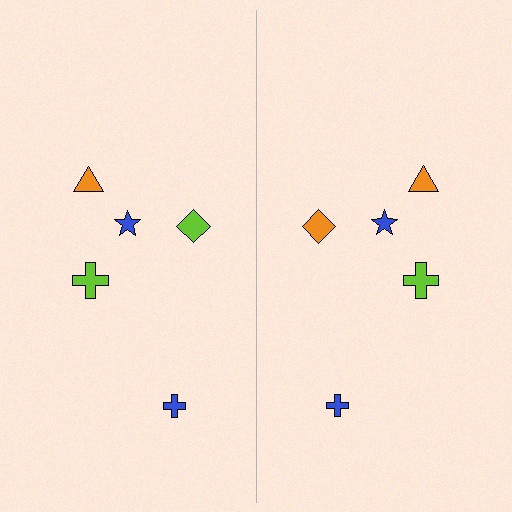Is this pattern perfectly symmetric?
No, the pattern is not perfectly symmetric. The orange diamond on the right side breaks the symmetry — its mirror counterpart is lime.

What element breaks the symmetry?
The orange diamond on the right side breaks the symmetry — its mirror counterpart is lime.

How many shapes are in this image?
There are 10 shapes in this image.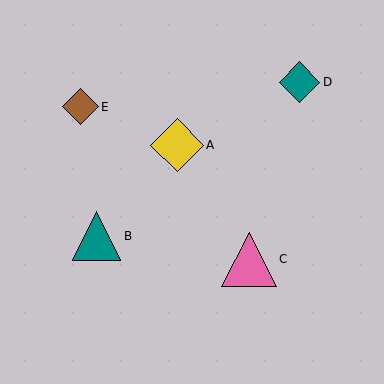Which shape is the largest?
The pink triangle (labeled C) is the largest.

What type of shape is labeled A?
Shape A is a yellow diamond.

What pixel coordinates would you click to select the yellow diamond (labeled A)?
Click at (177, 145) to select the yellow diamond A.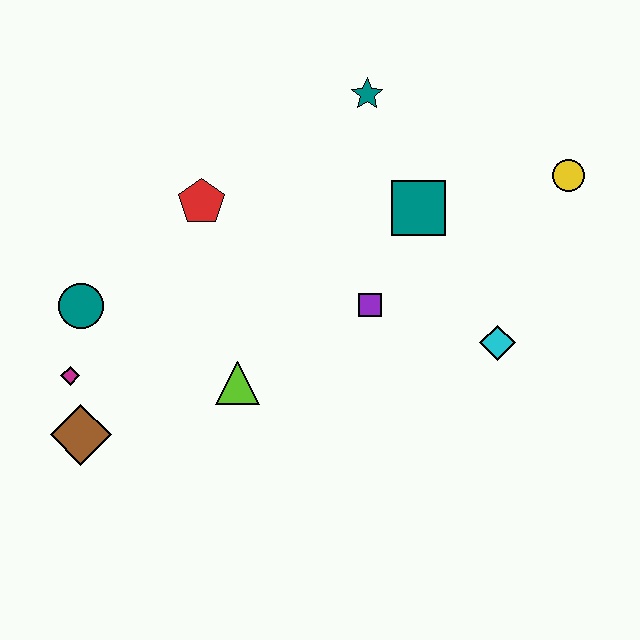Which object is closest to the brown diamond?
The magenta diamond is closest to the brown diamond.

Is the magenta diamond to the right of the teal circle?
No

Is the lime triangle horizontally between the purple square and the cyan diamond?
No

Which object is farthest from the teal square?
The brown diamond is farthest from the teal square.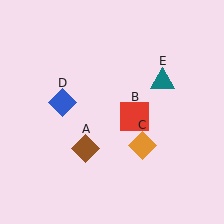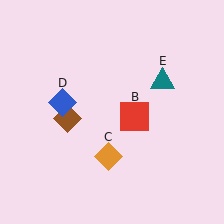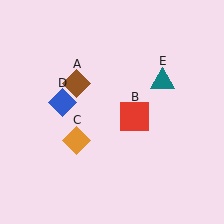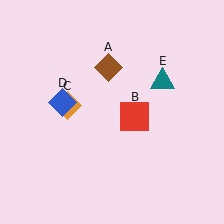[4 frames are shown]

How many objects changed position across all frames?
2 objects changed position: brown diamond (object A), orange diamond (object C).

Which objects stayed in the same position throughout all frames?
Red square (object B) and blue diamond (object D) and teal triangle (object E) remained stationary.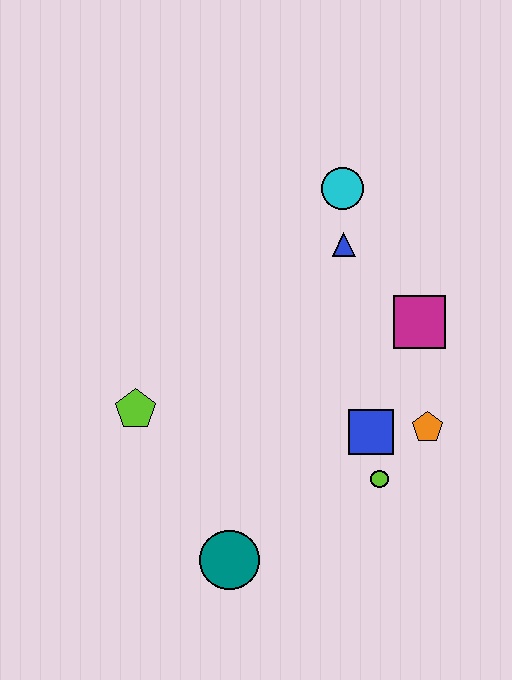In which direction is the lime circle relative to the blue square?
The lime circle is below the blue square.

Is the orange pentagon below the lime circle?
No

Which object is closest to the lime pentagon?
The teal circle is closest to the lime pentagon.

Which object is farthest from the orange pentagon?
The lime pentagon is farthest from the orange pentagon.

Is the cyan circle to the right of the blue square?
No